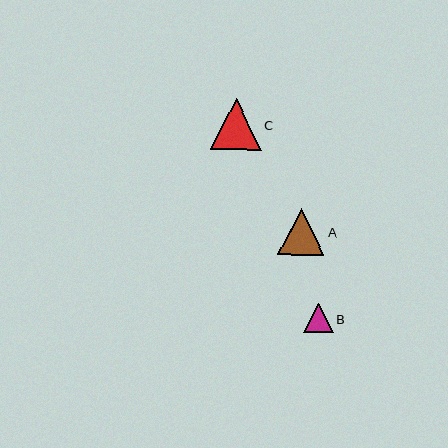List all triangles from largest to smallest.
From largest to smallest: C, A, B.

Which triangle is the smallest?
Triangle B is the smallest with a size of approximately 30 pixels.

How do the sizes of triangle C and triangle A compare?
Triangle C and triangle A are approximately the same size.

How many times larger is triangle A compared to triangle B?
Triangle A is approximately 1.6 times the size of triangle B.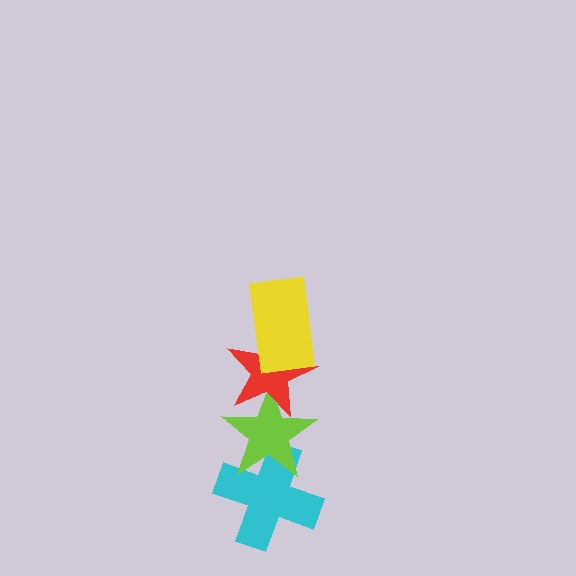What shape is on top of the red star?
The yellow rectangle is on top of the red star.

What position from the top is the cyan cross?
The cyan cross is 4th from the top.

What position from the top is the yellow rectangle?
The yellow rectangle is 1st from the top.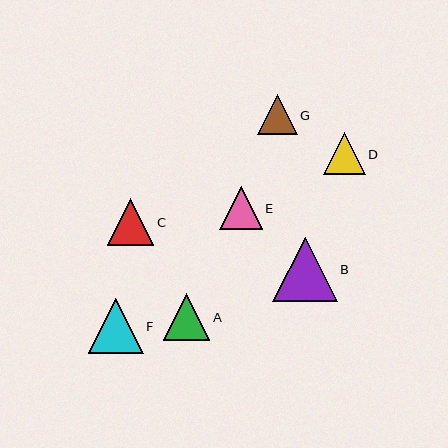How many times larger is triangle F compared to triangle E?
Triangle F is approximately 1.3 times the size of triangle E.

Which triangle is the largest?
Triangle B is the largest with a size of approximately 64 pixels.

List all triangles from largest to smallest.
From largest to smallest: B, F, C, A, E, D, G.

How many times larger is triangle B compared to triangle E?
Triangle B is approximately 1.5 times the size of triangle E.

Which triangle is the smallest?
Triangle G is the smallest with a size of approximately 39 pixels.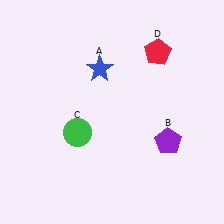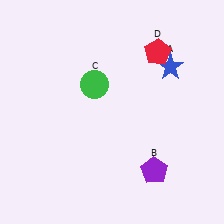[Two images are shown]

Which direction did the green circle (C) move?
The green circle (C) moved up.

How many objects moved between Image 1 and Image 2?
3 objects moved between the two images.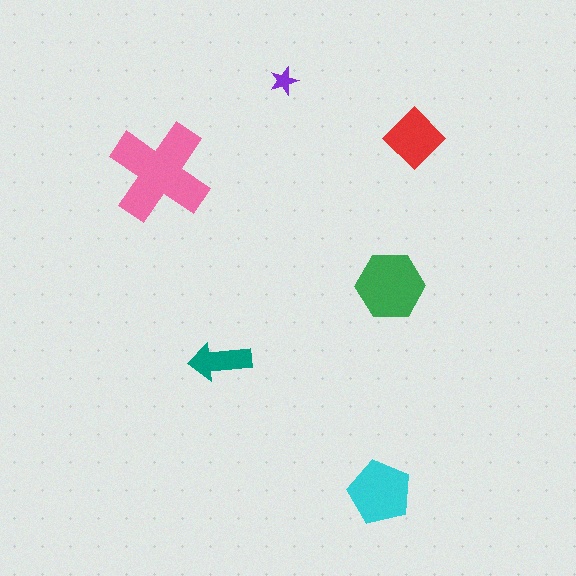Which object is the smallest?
The purple star.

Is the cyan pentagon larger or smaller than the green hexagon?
Smaller.